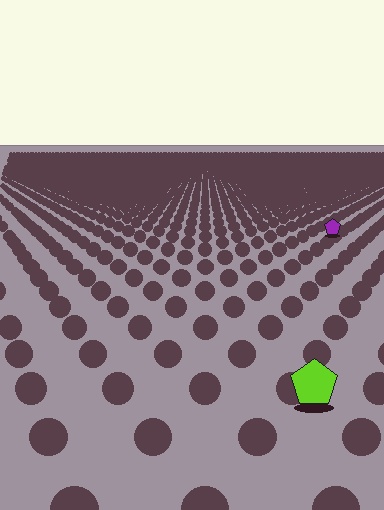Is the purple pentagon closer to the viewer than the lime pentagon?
No. The lime pentagon is closer — you can tell from the texture gradient: the ground texture is coarser near it.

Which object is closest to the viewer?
The lime pentagon is closest. The texture marks near it are larger and more spread out.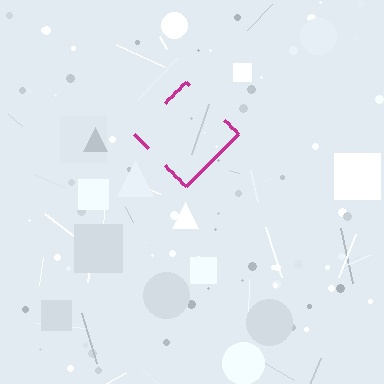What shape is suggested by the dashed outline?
The dashed outline suggests a diamond.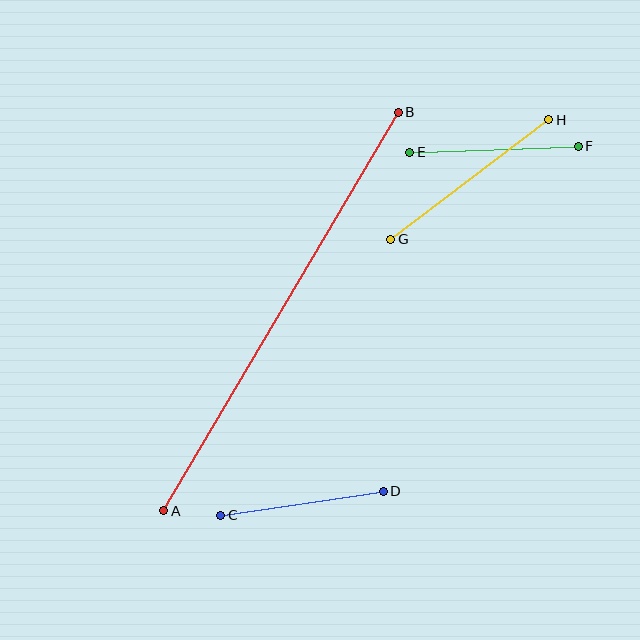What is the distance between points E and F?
The distance is approximately 169 pixels.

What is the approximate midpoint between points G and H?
The midpoint is at approximately (470, 180) pixels.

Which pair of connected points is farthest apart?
Points A and B are farthest apart.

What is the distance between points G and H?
The distance is approximately 198 pixels.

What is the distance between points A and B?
The distance is approximately 462 pixels.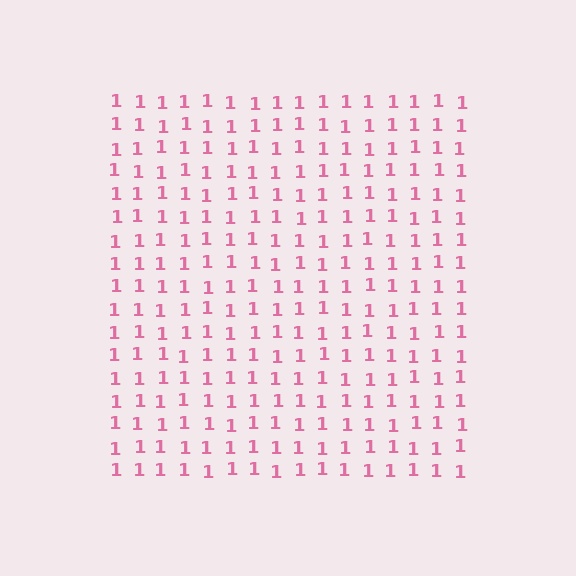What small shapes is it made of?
It is made of small digit 1's.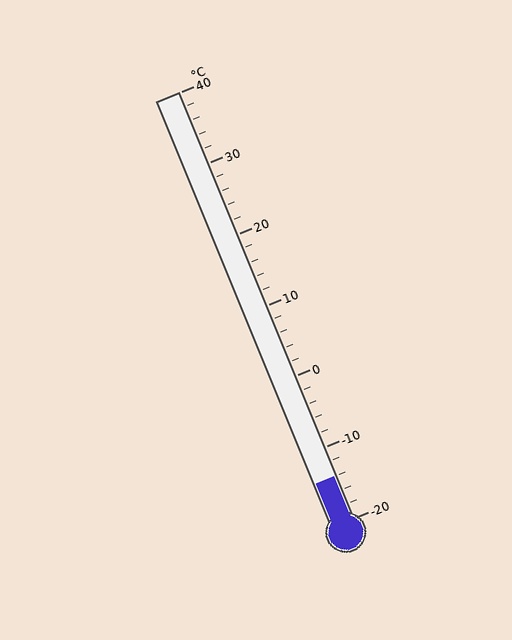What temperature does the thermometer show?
The thermometer shows approximately -14°C.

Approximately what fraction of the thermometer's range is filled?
The thermometer is filled to approximately 10% of its range.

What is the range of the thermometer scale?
The thermometer scale ranges from -20°C to 40°C.